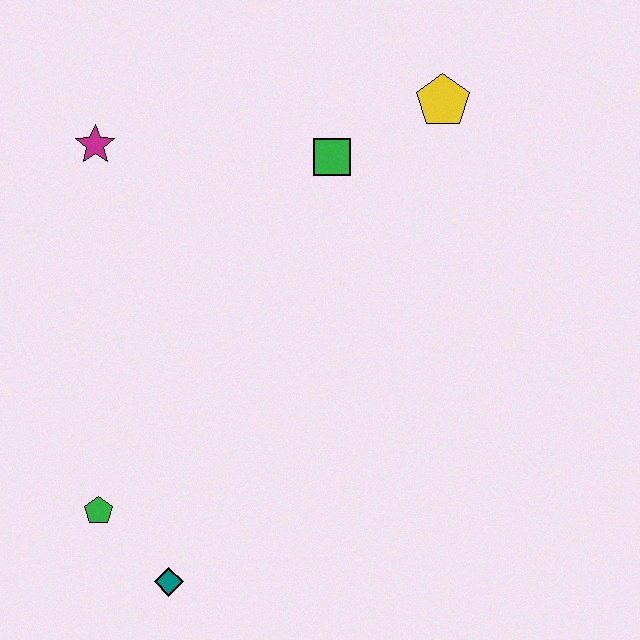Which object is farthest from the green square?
The teal diamond is farthest from the green square.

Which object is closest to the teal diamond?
The green pentagon is closest to the teal diamond.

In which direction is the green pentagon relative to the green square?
The green pentagon is below the green square.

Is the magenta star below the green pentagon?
No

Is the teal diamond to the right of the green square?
No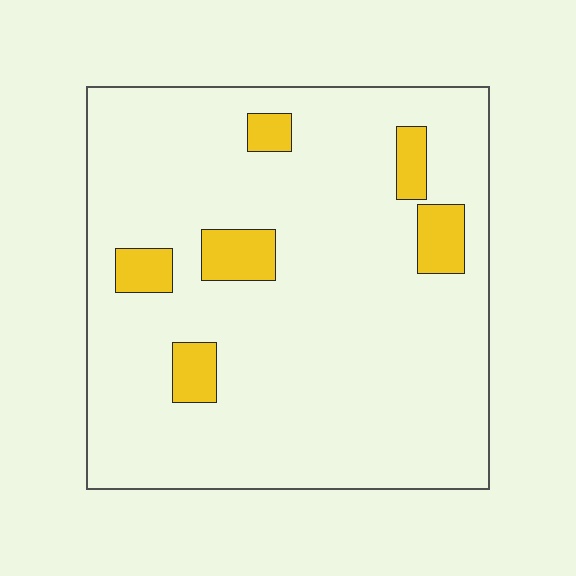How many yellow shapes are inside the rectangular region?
6.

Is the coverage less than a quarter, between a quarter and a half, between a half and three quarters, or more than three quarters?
Less than a quarter.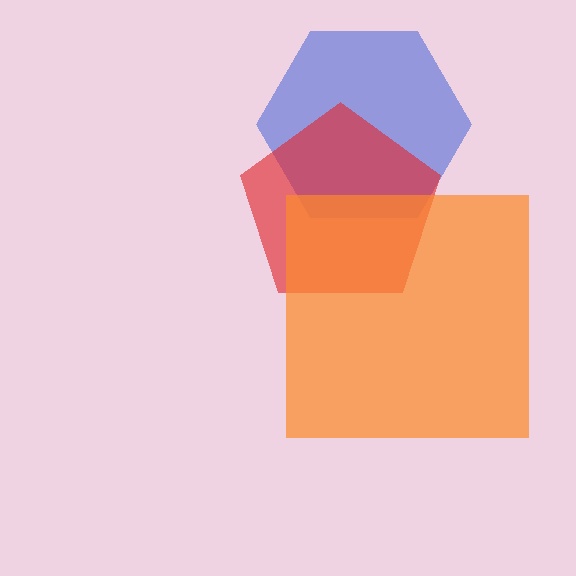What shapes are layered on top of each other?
The layered shapes are: a blue hexagon, a red pentagon, an orange square.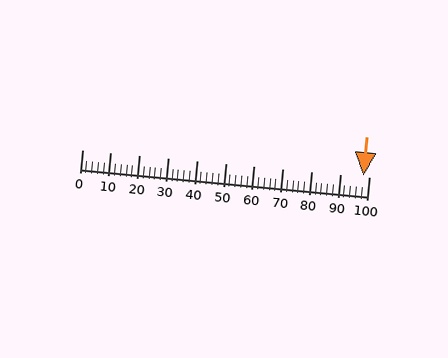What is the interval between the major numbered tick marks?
The major tick marks are spaced 10 units apart.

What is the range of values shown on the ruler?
The ruler shows values from 0 to 100.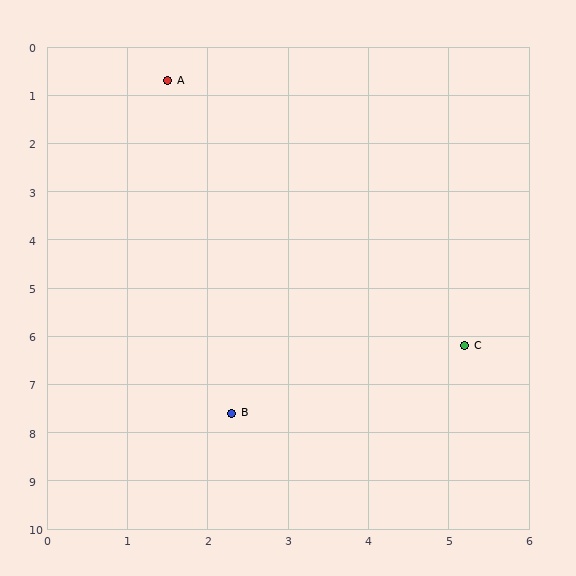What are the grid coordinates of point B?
Point B is at approximately (2.3, 7.6).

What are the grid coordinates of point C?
Point C is at approximately (5.2, 6.2).